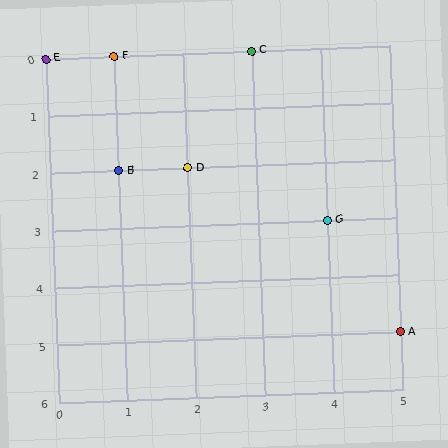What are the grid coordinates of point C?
Point C is at grid coordinates (3, 0).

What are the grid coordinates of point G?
Point G is at grid coordinates (4, 3).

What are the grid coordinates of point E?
Point E is at grid coordinates (0, 0).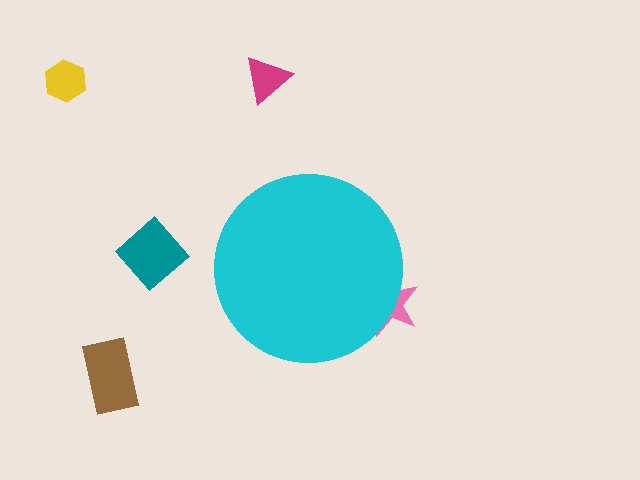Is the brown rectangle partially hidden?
No, the brown rectangle is fully visible.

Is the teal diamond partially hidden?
No, the teal diamond is fully visible.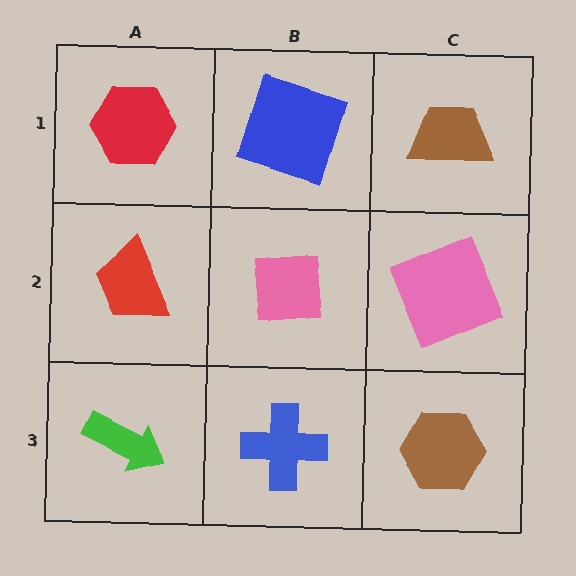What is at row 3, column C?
A brown hexagon.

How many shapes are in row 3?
3 shapes.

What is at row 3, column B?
A blue cross.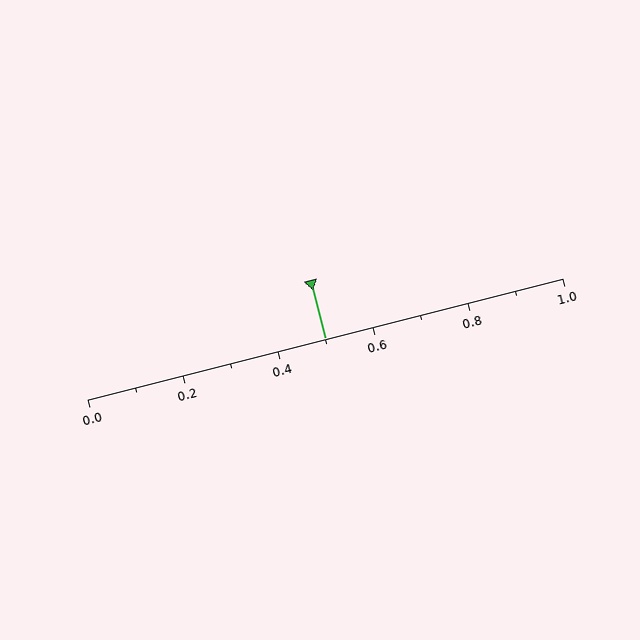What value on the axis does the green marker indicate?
The marker indicates approximately 0.5.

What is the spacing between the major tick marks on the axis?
The major ticks are spaced 0.2 apart.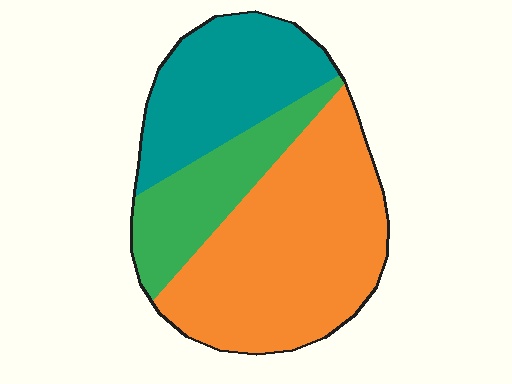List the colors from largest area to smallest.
From largest to smallest: orange, teal, green.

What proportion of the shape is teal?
Teal covers around 30% of the shape.